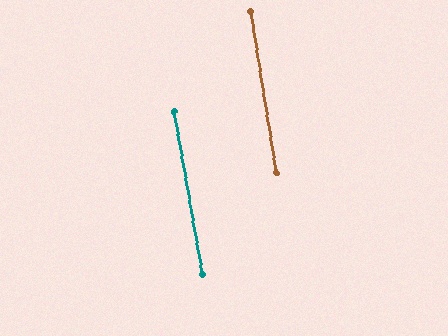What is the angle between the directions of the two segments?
Approximately 1 degree.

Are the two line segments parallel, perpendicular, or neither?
Parallel — their directions differ by only 0.9°.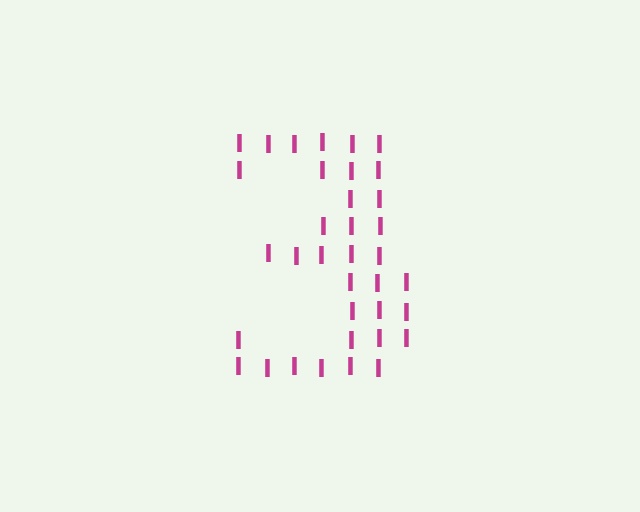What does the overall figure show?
The overall figure shows the digit 3.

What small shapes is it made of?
It is made of small letter I's.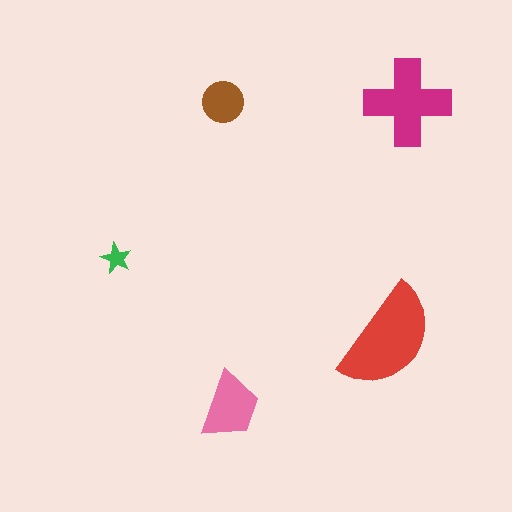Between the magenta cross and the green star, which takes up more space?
The magenta cross.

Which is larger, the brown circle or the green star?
The brown circle.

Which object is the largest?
The red semicircle.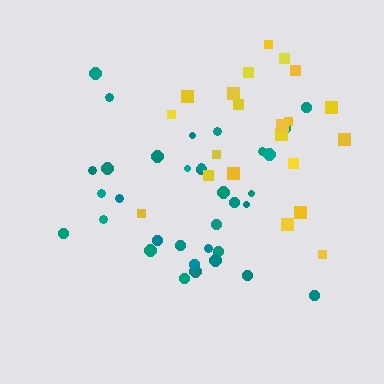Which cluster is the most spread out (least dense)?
Yellow.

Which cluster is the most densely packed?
Teal.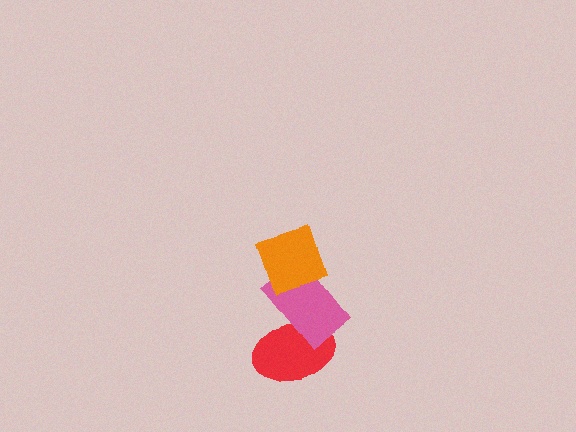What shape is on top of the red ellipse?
The pink rectangle is on top of the red ellipse.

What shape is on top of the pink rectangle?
The orange diamond is on top of the pink rectangle.